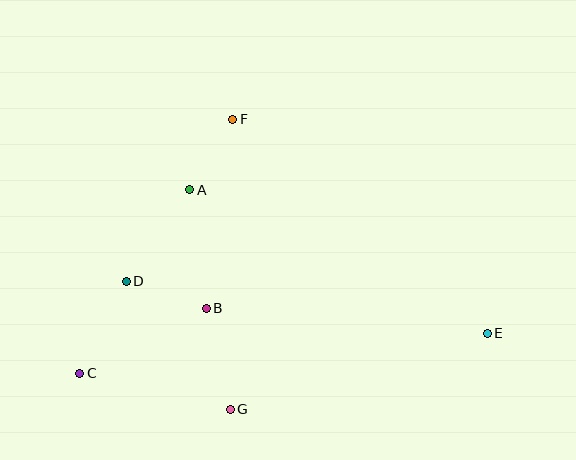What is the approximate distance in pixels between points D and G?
The distance between D and G is approximately 165 pixels.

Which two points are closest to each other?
Points A and F are closest to each other.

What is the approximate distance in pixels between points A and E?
The distance between A and E is approximately 330 pixels.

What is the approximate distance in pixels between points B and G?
The distance between B and G is approximately 104 pixels.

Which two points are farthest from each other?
Points C and E are farthest from each other.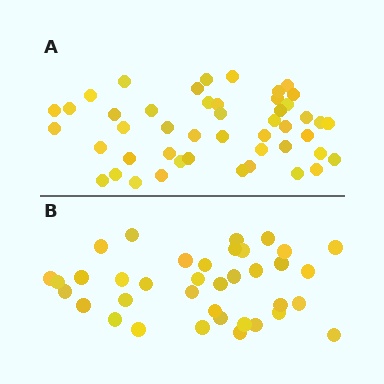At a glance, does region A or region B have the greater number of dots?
Region A (the top region) has more dots.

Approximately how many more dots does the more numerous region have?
Region A has roughly 10 or so more dots than region B.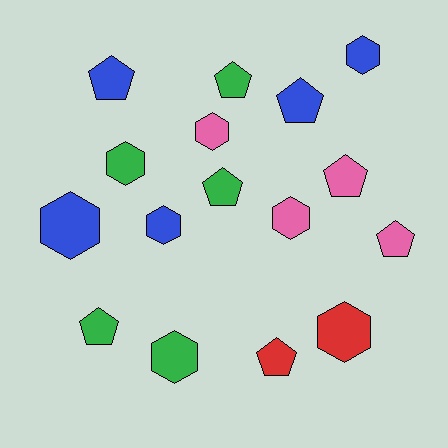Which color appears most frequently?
Green, with 5 objects.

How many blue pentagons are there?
There are 2 blue pentagons.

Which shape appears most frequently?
Hexagon, with 8 objects.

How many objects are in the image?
There are 16 objects.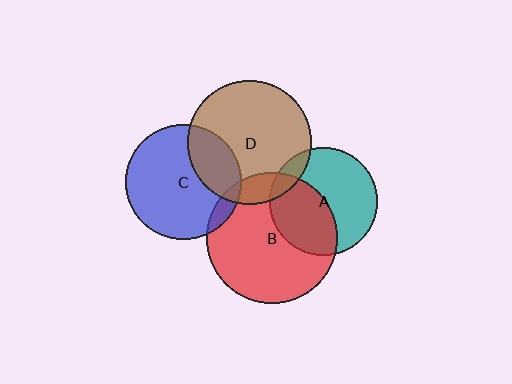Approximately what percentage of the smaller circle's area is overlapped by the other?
Approximately 10%.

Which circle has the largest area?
Circle B (red).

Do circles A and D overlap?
Yes.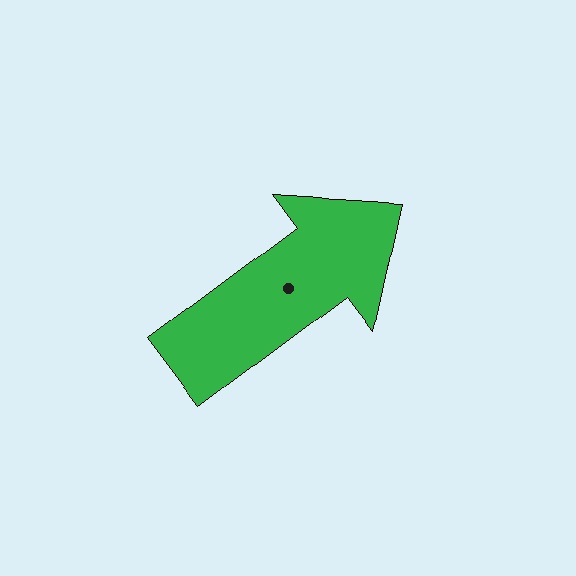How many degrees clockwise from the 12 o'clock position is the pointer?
Approximately 53 degrees.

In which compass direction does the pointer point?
Northeast.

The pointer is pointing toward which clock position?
Roughly 2 o'clock.